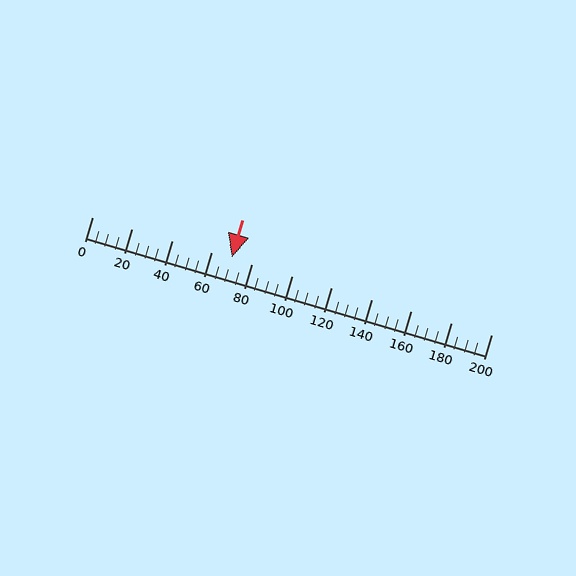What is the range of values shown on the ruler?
The ruler shows values from 0 to 200.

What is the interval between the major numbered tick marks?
The major tick marks are spaced 20 units apart.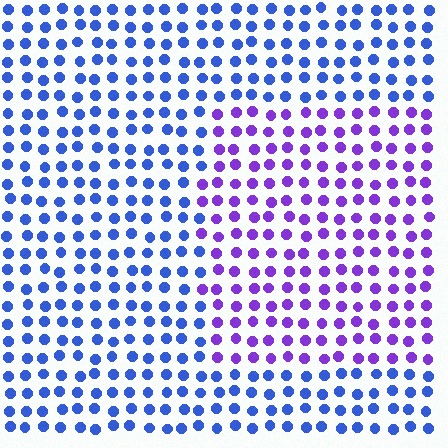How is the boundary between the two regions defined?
The boundary is defined purely by a slight shift in hue (about 45 degrees). Spacing, size, and orientation are identical on both sides.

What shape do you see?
I see a rectangle.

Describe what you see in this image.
The image is filled with small blue elements in a uniform arrangement. A rectangle-shaped region is visible where the elements are tinted to a slightly different hue, forming a subtle color boundary.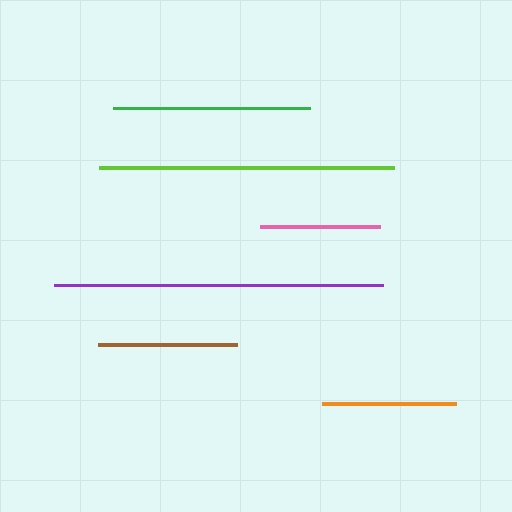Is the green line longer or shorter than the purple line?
The purple line is longer than the green line.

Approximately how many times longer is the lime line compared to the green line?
The lime line is approximately 1.5 times the length of the green line.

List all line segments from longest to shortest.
From longest to shortest: purple, lime, green, brown, orange, pink.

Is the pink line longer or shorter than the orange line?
The orange line is longer than the pink line.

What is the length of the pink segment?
The pink segment is approximately 120 pixels long.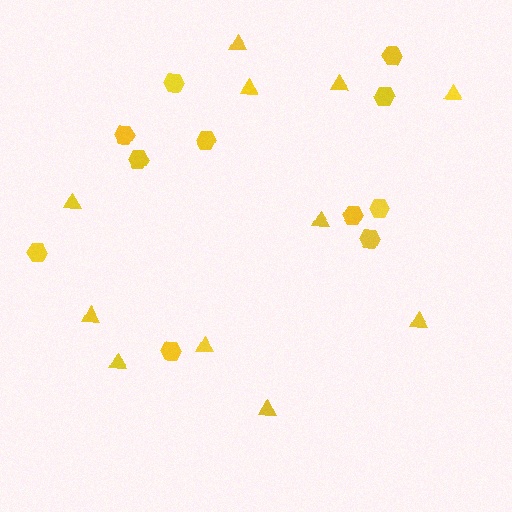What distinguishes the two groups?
There are 2 groups: one group of hexagons (11) and one group of triangles (11).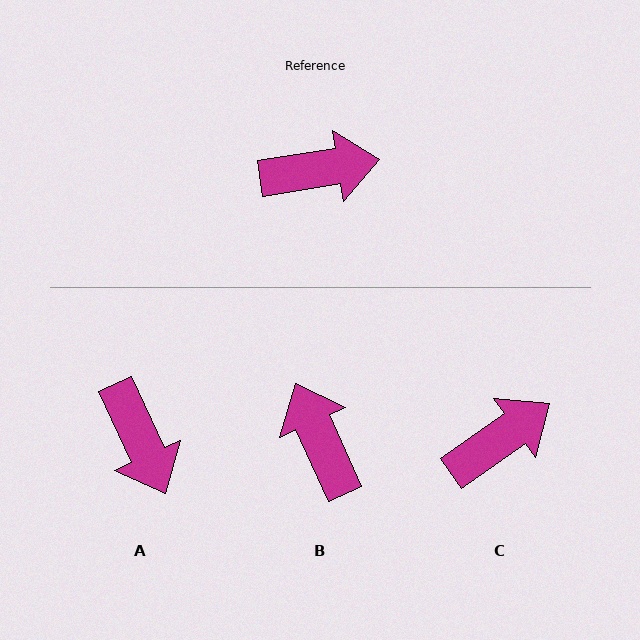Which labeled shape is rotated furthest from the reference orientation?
B, about 105 degrees away.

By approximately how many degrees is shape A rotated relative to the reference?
Approximately 74 degrees clockwise.